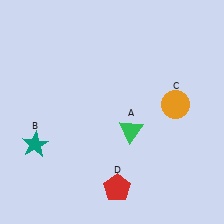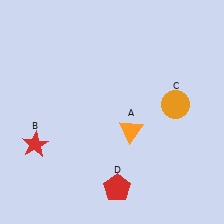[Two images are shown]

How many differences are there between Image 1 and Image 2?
There are 2 differences between the two images.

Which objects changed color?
A changed from green to orange. B changed from teal to red.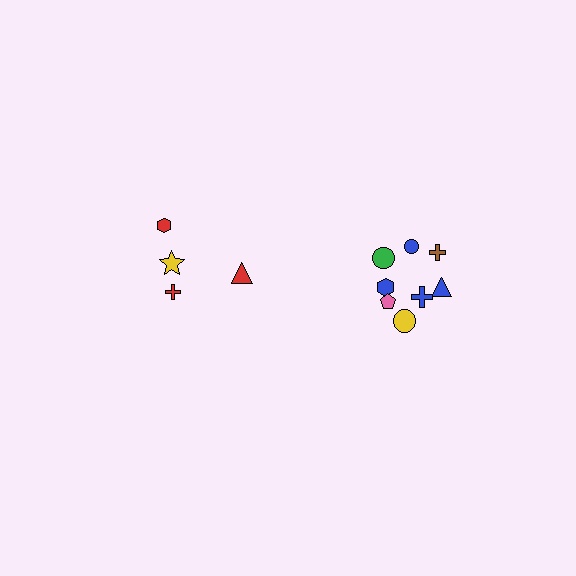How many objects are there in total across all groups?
There are 12 objects.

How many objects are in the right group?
There are 8 objects.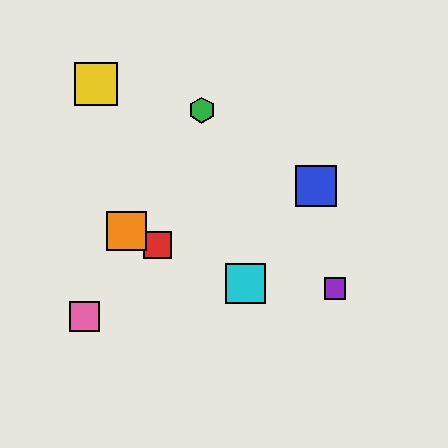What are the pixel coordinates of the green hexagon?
The green hexagon is at (202, 110).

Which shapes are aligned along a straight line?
The red square, the orange square, the cyan square are aligned along a straight line.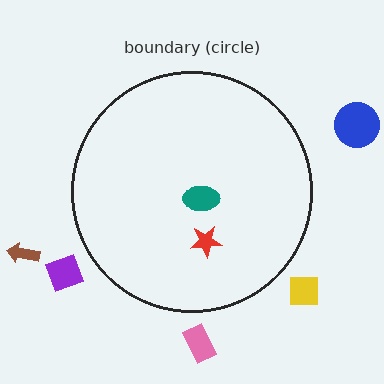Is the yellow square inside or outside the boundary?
Outside.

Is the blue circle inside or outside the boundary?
Outside.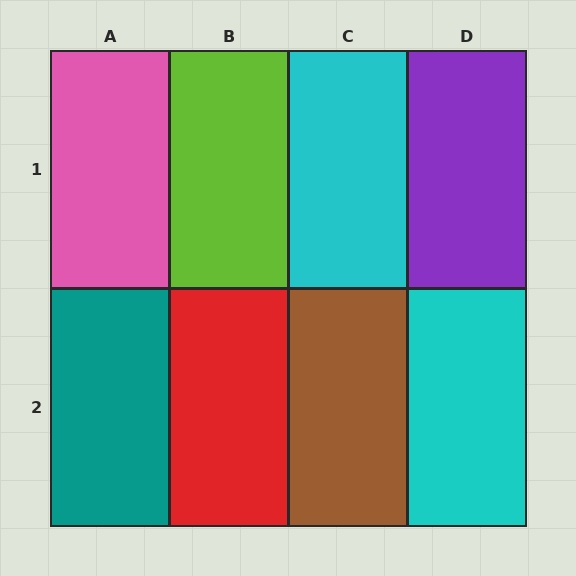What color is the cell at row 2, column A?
Teal.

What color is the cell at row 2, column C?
Brown.